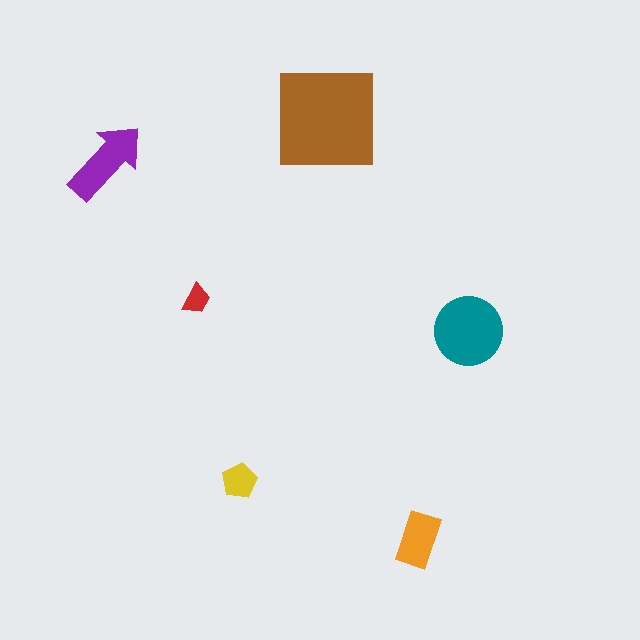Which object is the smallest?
The red trapezoid.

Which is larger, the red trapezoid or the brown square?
The brown square.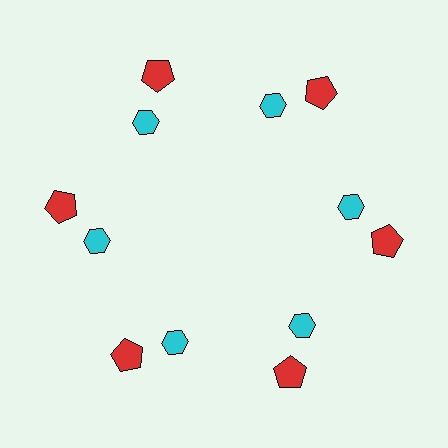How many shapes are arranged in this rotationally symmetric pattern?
There are 12 shapes, arranged in 6 groups of 2.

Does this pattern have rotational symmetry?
Yes, this pattern has 6-fold rotational symmetry. It looks the same after rotating 60 degrees around the center.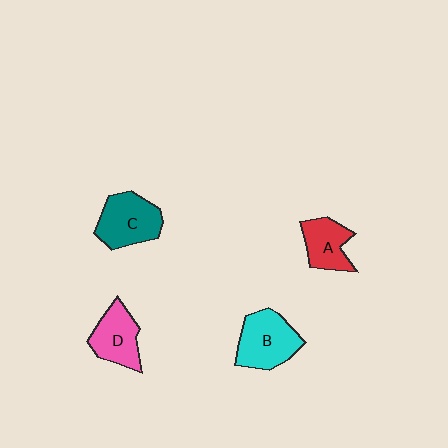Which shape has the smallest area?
Shape A (red).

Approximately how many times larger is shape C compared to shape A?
Approximately 1.3 times.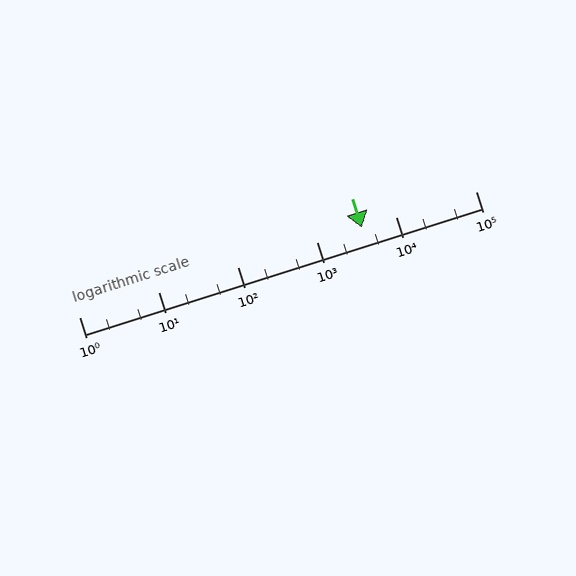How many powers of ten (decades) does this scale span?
The scale spans 5 decades, from 1 to 100000.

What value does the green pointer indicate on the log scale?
The pointer indicates approximately 3700.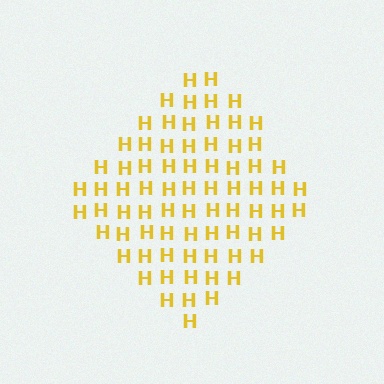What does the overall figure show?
The overall figure shows a diamond.